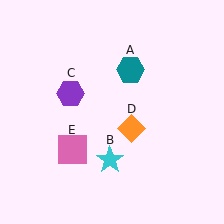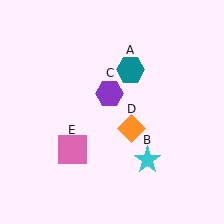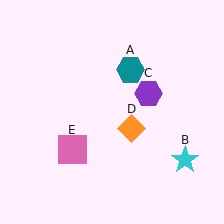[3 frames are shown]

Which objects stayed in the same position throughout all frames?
Teal hexagon (object A) and orange diamond (object D) and pink square (object E) remained stationary.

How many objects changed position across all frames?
2 objects changed position: cyan star (object B), purple hexagon (object C).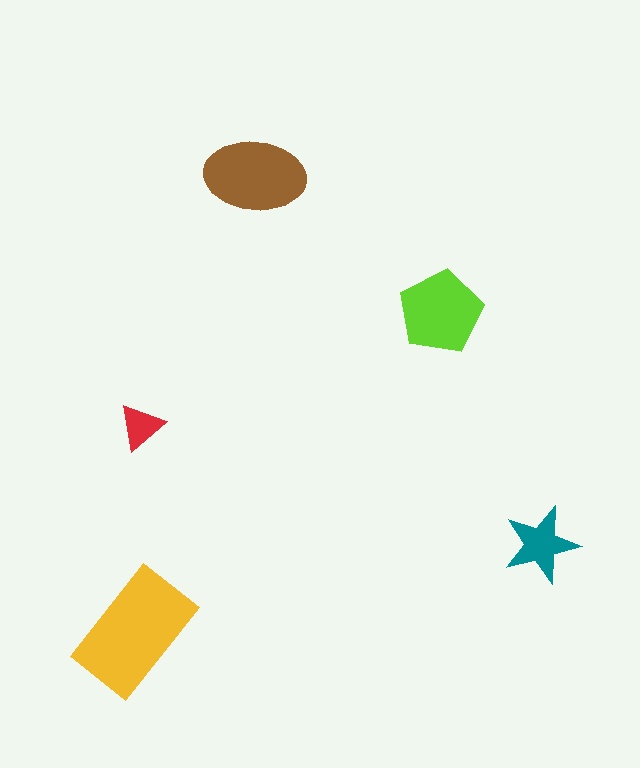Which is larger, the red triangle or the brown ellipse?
The brown ellipse.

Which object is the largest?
The yellow rectangle.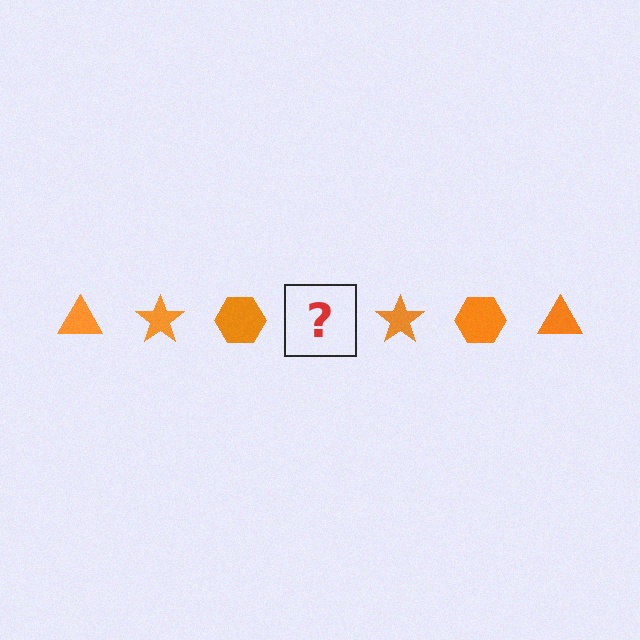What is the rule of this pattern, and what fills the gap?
The rule is that the pattern cycles through triangle, star, hexagon shapes in orange. The gap should be filled with an orange triangle.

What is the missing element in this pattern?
The missing element is an orange triangle.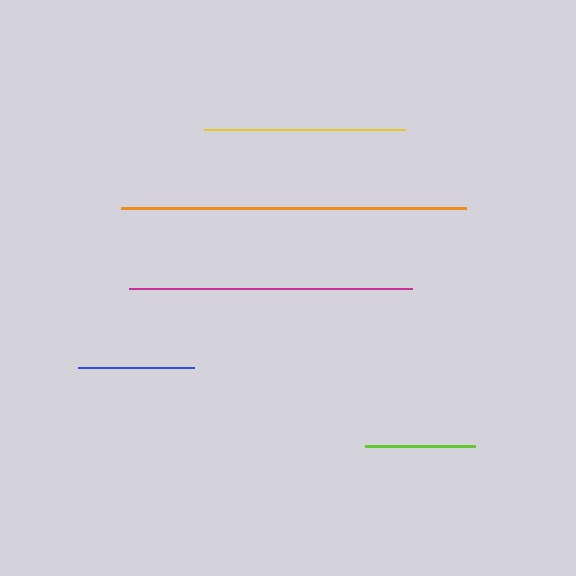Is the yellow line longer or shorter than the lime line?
The yellow line is longer than the lime line.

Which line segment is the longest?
The orange line is the longest at approximately 345 pixels.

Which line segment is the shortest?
The lime line is the shortest at approximately 110 pixels.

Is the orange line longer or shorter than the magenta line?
The orange line is longer than the magenta line.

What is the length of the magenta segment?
The magenta segment is approximately 283 pixels long.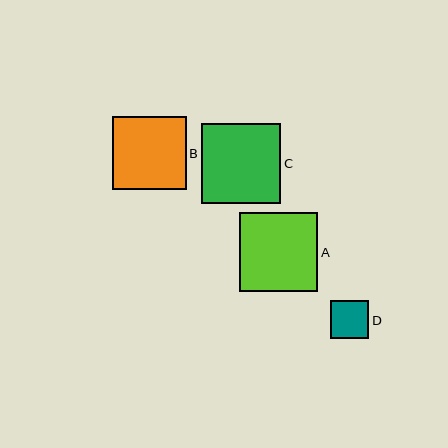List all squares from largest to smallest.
From largest to smallest: C, A, B, D.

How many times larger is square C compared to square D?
Square C is approximately 2.1 times the size of square D.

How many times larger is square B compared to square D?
Square B is approximately 1.9 times the size of square D.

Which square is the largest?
Square C is the largest with a size of approximately 80 pixels.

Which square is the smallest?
Square D is the smallest with a size of approximately 38 pixels.